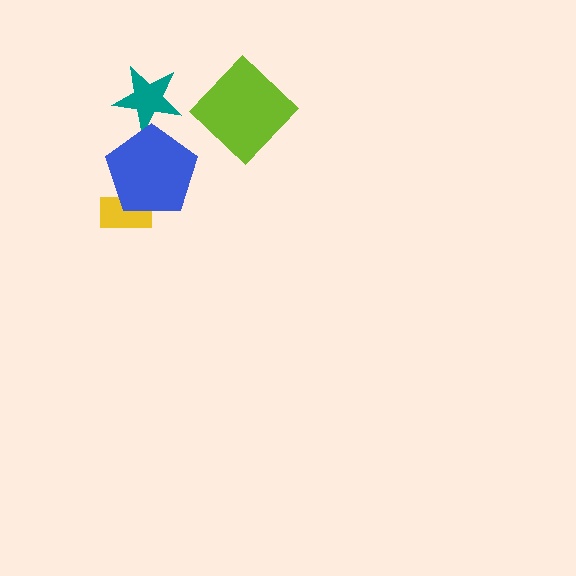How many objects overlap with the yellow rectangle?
1 object overlaps with the yellow rectangle.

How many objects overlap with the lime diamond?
0 objects overlap with the lime diamond.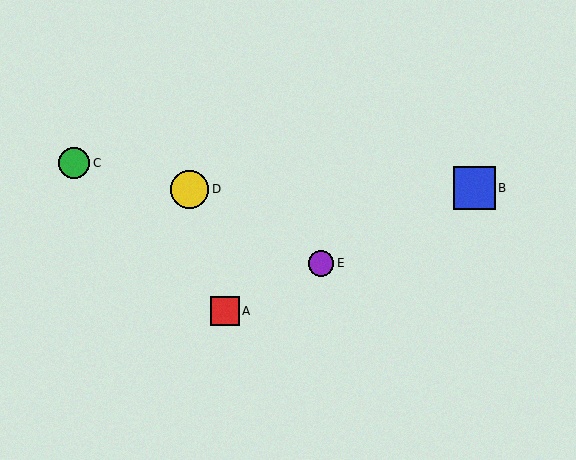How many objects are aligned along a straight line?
3 objects (A, B, E) are aligned along a straight line.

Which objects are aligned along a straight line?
Objects A, B, E are aligned along a straight line.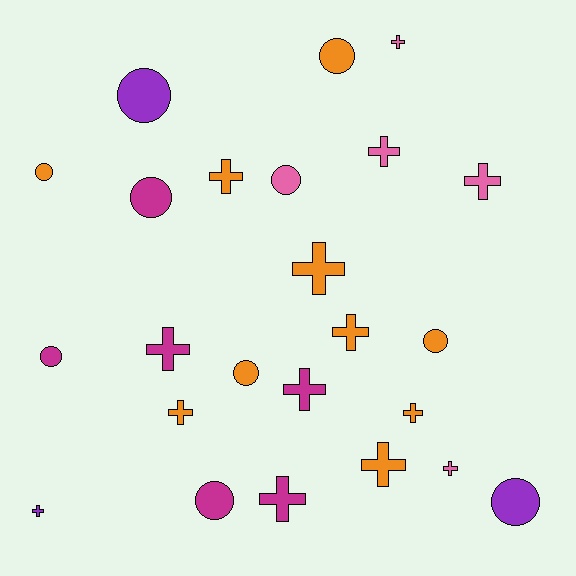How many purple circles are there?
There are 2 purple circles.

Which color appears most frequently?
Orange, with 10 objects.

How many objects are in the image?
There are 24 objects.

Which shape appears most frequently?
Cross, with 14 objects.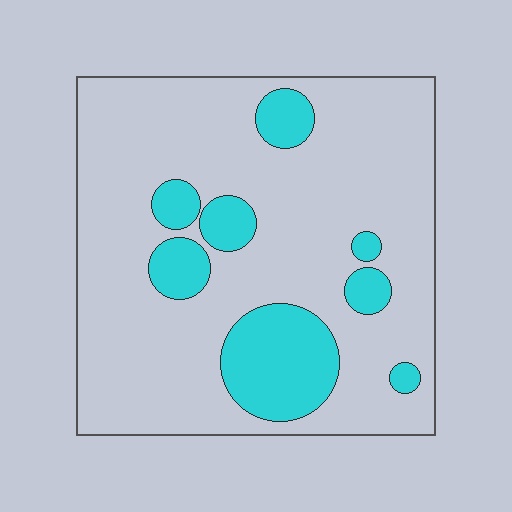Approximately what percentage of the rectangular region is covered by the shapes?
Approximately 20%.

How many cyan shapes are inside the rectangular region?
8.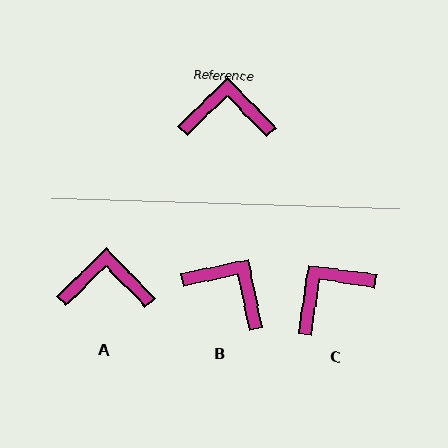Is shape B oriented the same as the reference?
No, it is off by about 32 degrees.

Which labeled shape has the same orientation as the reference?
A.